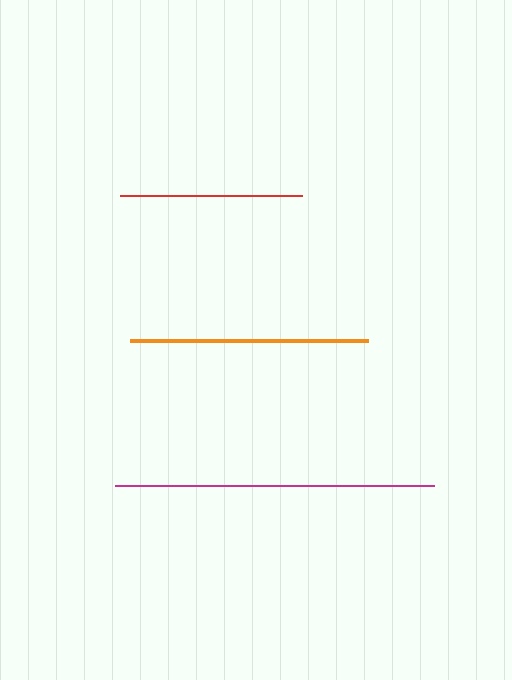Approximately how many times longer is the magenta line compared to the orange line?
The magenta line is approximately 1.3 times the length of the orange line.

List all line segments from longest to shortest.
From longest to shortest: magenta, orange, red.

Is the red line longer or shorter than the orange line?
The orange line is longer than the red line.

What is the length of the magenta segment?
The magenta segment is approximately 319 pixels long.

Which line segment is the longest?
The magenta line is the longest at approximately 319 pixels.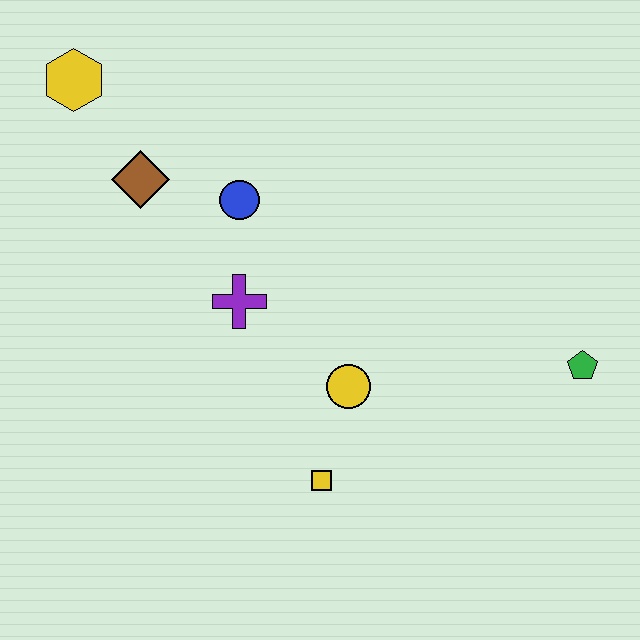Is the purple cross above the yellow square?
Yes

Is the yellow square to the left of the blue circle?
No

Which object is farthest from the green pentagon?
The yellow hexagon is farthest from the green pentagon.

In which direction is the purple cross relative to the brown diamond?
The purple cross is below the brown diamond.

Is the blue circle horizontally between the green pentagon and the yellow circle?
No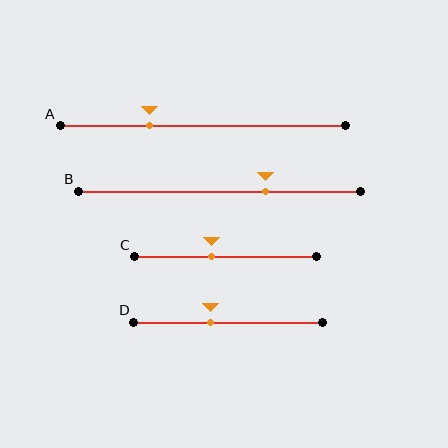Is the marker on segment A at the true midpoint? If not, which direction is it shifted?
No, the marker on segment A is shifted to the left by about 19% of the segment length.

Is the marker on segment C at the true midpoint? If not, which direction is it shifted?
No, the marker on segment C is shifted to the left by about 8% of the segment length.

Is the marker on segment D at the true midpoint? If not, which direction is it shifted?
No, the marker on segment D is shifted to the left by about 9% of the segment length.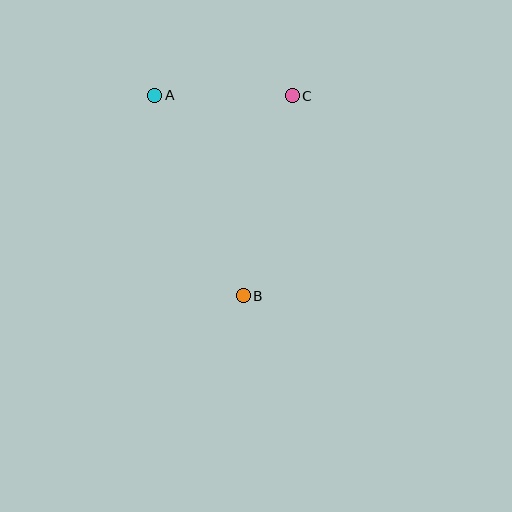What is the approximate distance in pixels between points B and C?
The distance between B and C is approximately 206 pixels.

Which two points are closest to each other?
Points A and C are closest to each other.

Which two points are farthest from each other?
Points A and B are farthest from each other.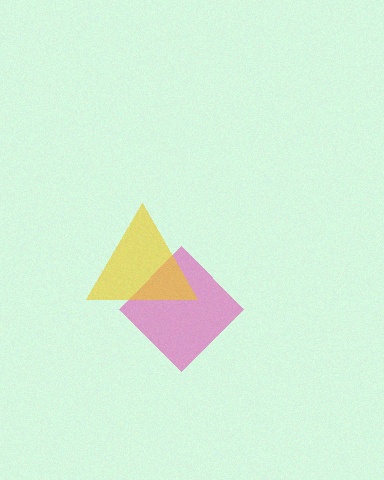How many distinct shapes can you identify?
There are 2 distinct shapes: a pink diamond, a yellow triangle.